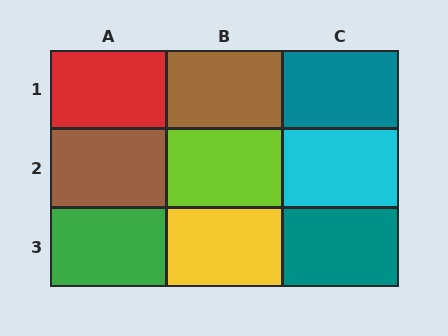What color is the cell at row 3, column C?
Teal.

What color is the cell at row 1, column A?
Red.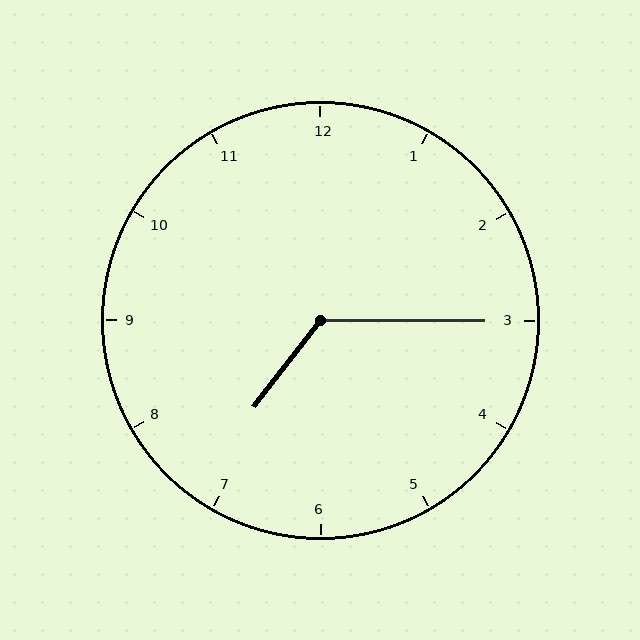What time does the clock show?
7:15.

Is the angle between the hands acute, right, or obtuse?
It is obtuse.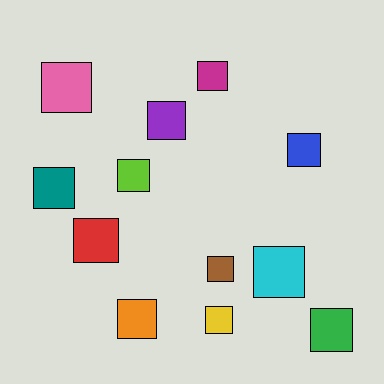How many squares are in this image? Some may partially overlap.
There are 12 squares.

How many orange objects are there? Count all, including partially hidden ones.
There is 1 orange object.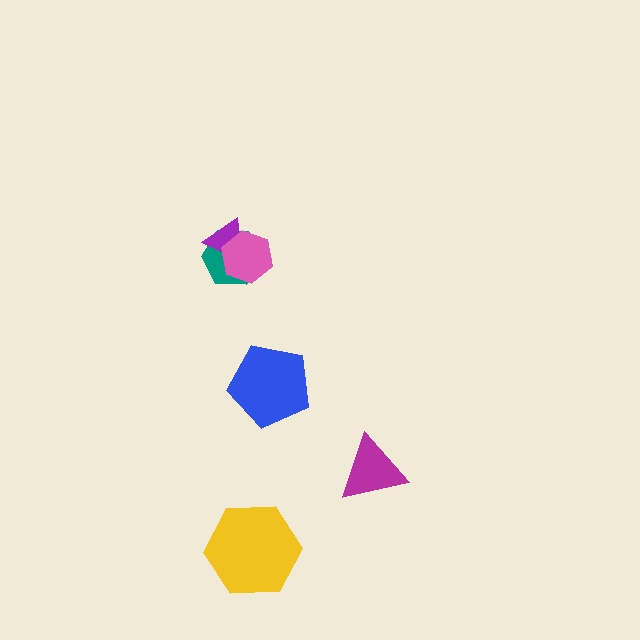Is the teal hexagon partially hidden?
Yes, it is partially covered by another shape.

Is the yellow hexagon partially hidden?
No, no other shape covers it.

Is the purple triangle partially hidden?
Yes, it is partially covered by another shape.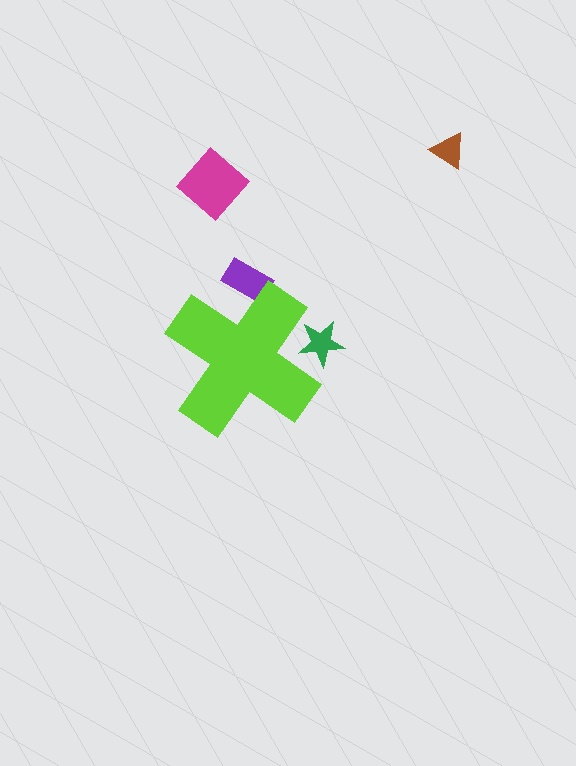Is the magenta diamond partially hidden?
No, the magenta diamond is fully visible.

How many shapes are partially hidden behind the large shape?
2 shapes are partially hidden.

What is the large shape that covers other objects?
A lime cross.